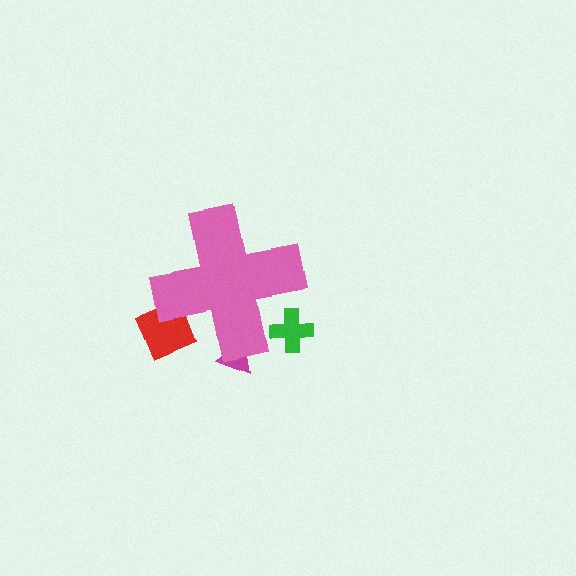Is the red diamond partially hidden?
Yes, the red diamond is partially hidden behind the pink cross.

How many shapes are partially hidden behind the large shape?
3 shapes are partially hidden.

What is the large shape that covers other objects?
A pink cross.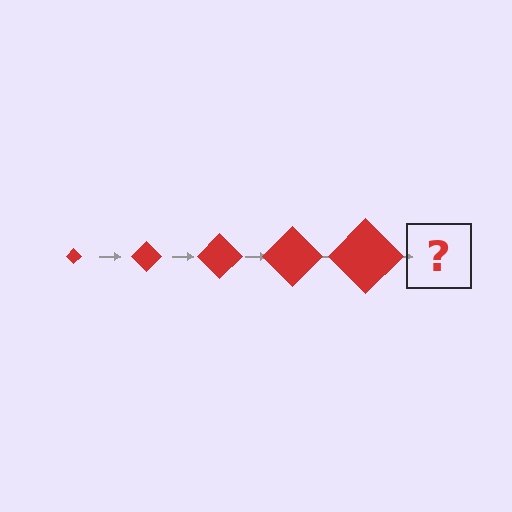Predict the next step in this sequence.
The next step is a red diamond, larger than the previous one.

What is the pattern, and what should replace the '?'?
The pattern is that the diamond gets progressively larger each step. The '?' should be a red diamond, larger than the previous one.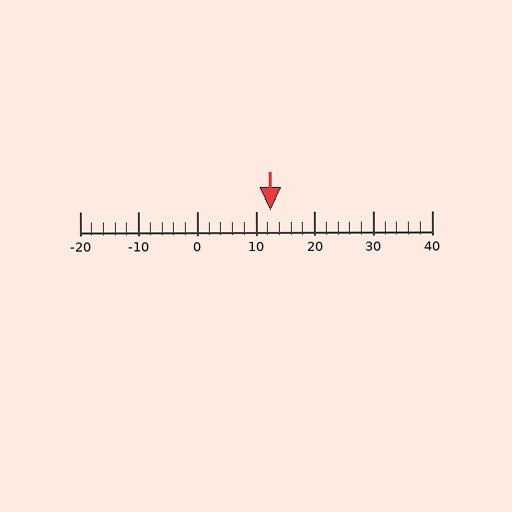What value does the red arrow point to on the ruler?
The red arrow points to approximately 12.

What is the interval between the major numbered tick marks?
The major tick marks are spaced 10 units apart.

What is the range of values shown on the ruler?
The ruler shows values from -20 to 40.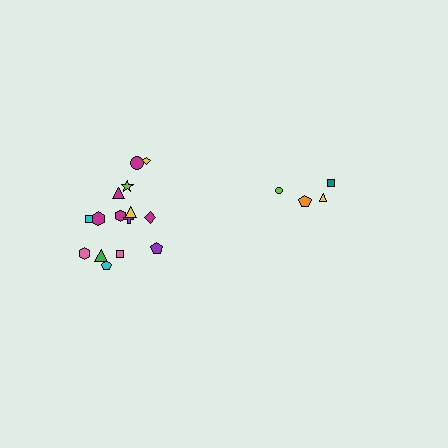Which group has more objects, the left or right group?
The left group.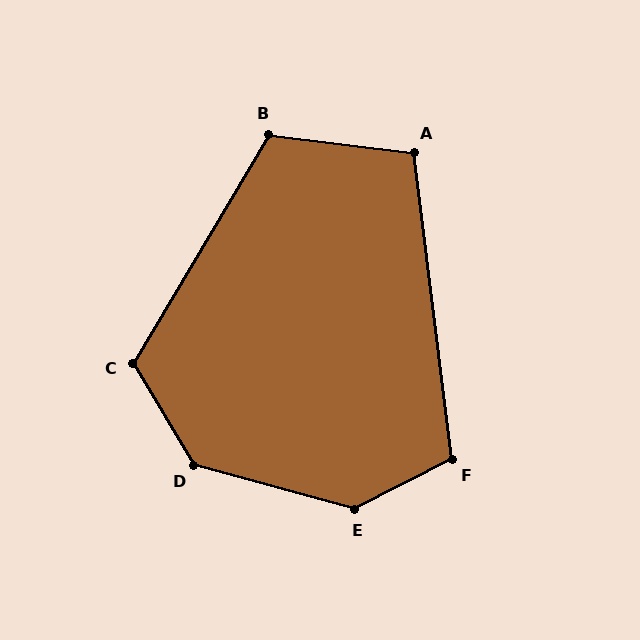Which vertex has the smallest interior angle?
A, at approximately 104 degrees.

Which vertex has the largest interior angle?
E, at approximately 138 degrees.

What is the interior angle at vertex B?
Approximately 114 degrees (obtuse).